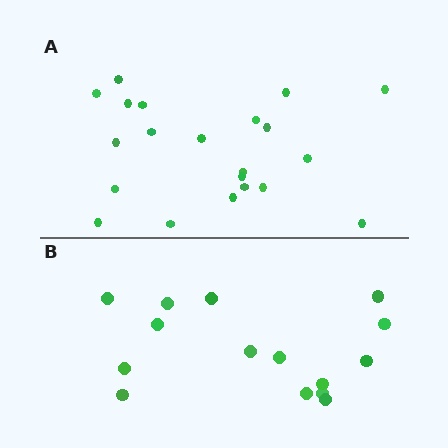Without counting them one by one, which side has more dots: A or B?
Region A (the top region) has more dots.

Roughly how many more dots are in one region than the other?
Region A has about 6 more dots than region B.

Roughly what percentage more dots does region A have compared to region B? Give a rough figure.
About 40% more.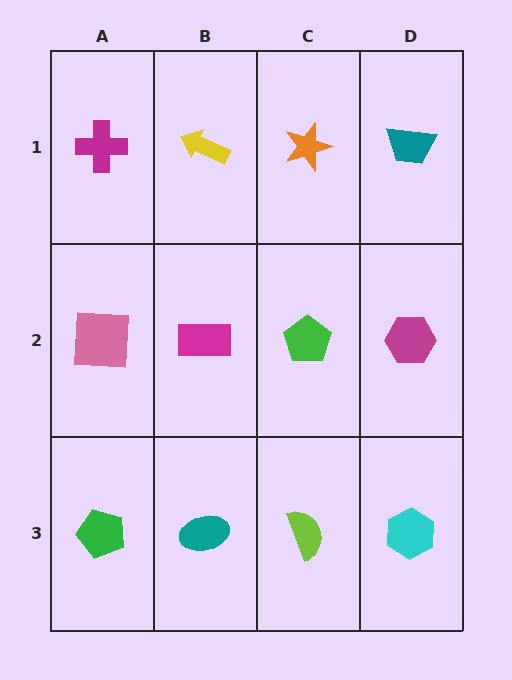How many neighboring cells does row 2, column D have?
3.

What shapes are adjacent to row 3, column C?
A green pentagon (row 2, column C), a teal ellipse (row 3, column B), a cyan hexagon (row 3, column D).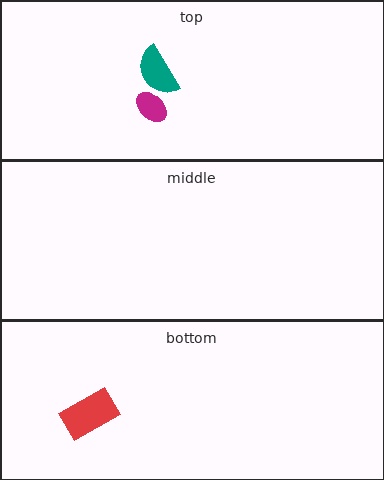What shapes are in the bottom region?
The red rectangle.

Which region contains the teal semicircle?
The top region.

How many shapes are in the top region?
2.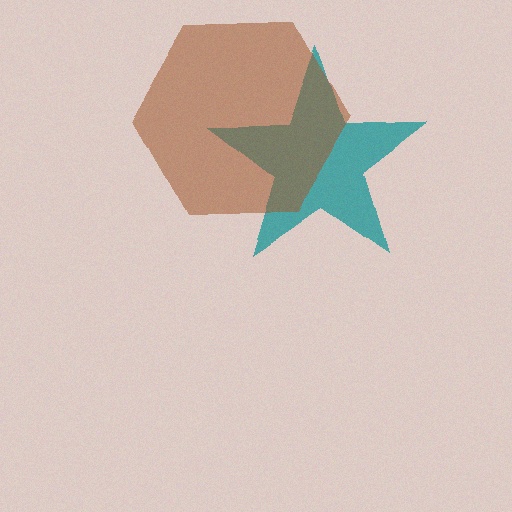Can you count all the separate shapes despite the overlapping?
Yes, there are 2 separate shapes.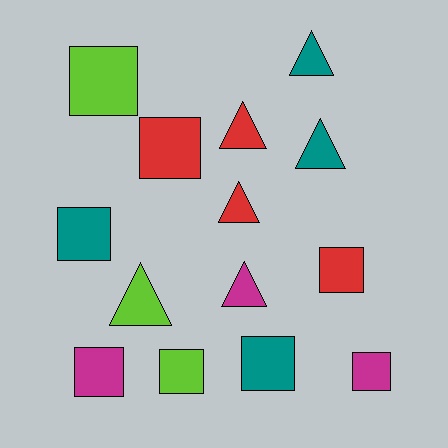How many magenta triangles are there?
There is 1 magenta triangle.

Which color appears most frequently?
Teal, with 4 objects.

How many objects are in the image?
There are 14 objects.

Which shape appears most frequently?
Square, with 8 objects.